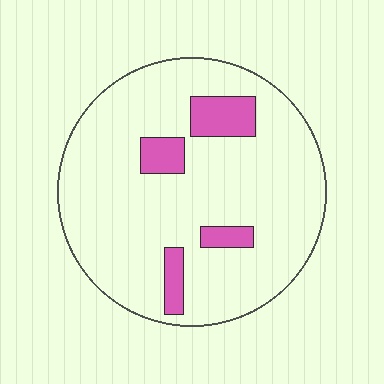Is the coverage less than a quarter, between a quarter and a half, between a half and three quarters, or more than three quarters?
Less than a quarter.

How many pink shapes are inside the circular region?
4.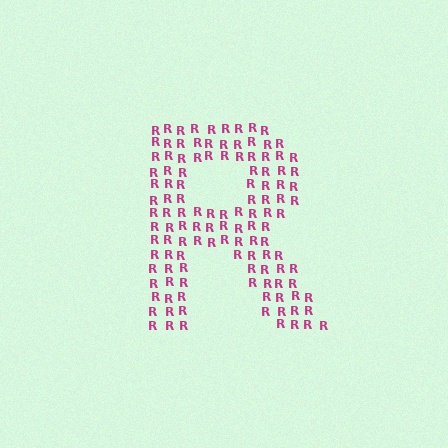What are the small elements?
The small elements are letter R's.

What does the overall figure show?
The overall figure shows the letter R.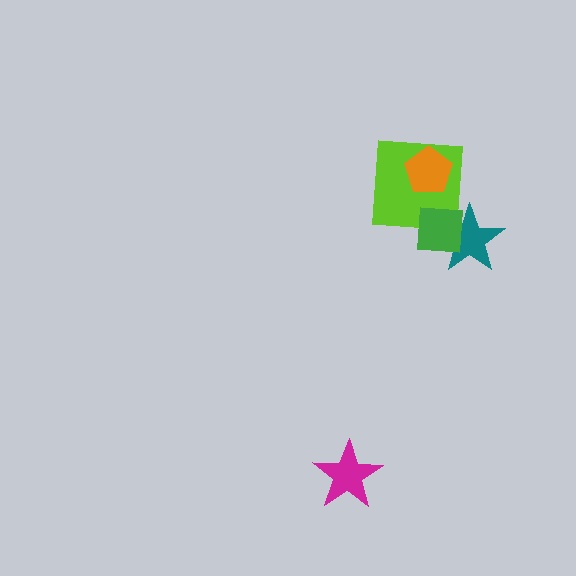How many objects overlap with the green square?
2 objects overlap with the green square.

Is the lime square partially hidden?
Yes, it is partially covered by another shape.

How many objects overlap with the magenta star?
0 objects overlap with the magenta star.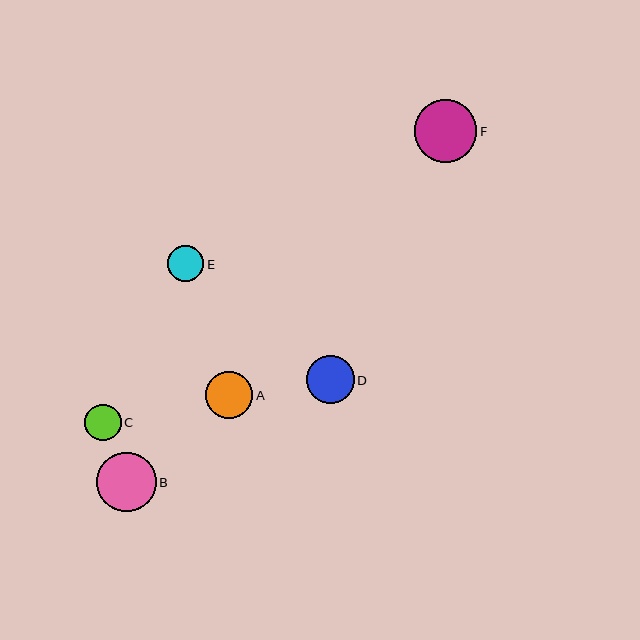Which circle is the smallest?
Circle E is the smallest with a size of approximately 36 pixels.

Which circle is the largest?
Circle F is the largest with a size of approximately 62 pixels.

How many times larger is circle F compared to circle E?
Circle F is approximately 1.7 times the size of circle E.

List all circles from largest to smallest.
From largest to smallest: F, B, D, A, C, E.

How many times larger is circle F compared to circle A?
Circle F is approximately 1.3 times the size of circle A.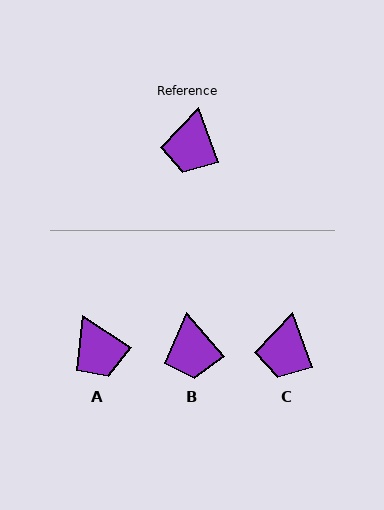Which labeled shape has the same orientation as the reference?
C.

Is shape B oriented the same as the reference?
No, it is off by about 20 degrees.